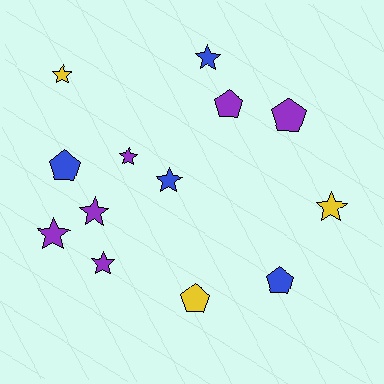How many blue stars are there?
There are 2 blue stars.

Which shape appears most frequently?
Star, with 8 objects.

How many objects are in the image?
There are 13 objects.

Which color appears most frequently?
Purple, with 6 objects.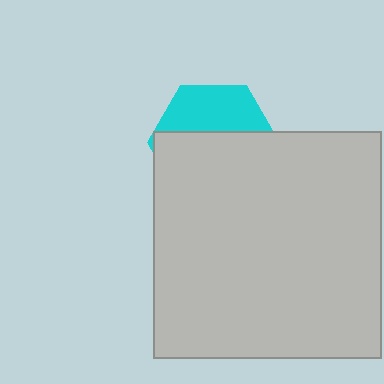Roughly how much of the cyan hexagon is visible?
A small part of it is visible (roughly 38%).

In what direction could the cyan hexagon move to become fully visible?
The cyan hexagon could move up. That would shift it out from behind the light gray rectangle entirely.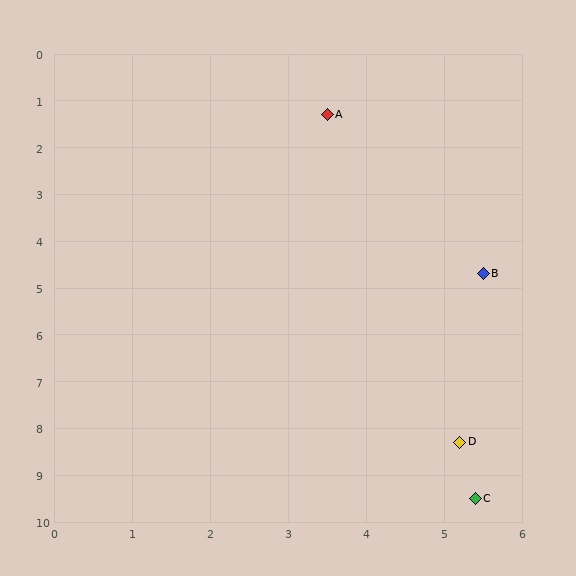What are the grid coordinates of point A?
Point A is at approximately (3.5, 1.3).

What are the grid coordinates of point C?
Point C is at approximately (5.4, 9.5).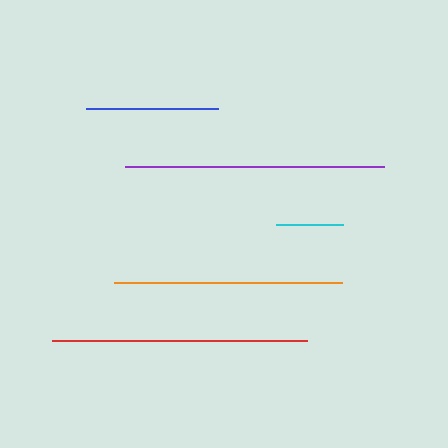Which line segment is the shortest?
The cyan line is the shortest at approximately 67 pixels.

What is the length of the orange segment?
The orange segment is approximately 228 pixels long.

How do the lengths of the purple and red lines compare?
The purple and red lines are approximately the same length.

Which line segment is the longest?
The purple line is the longest at approximately 259 pixels.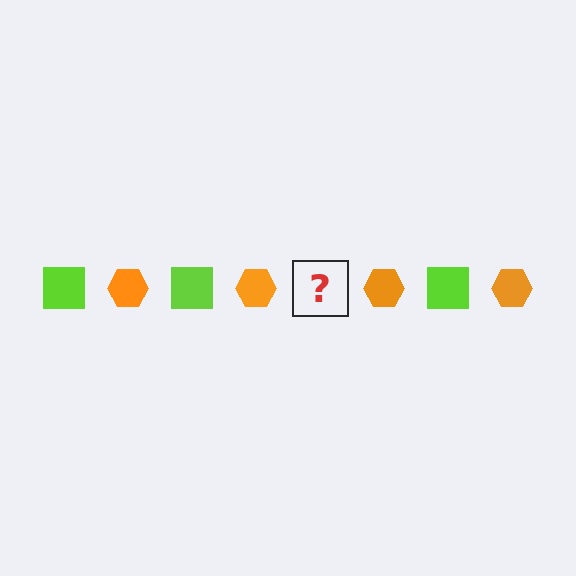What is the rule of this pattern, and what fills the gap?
The rule is that the pattern alternates between lime square and orange hexagon. The gap should be filled with a lime square.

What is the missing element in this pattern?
The missing element is a lime square.